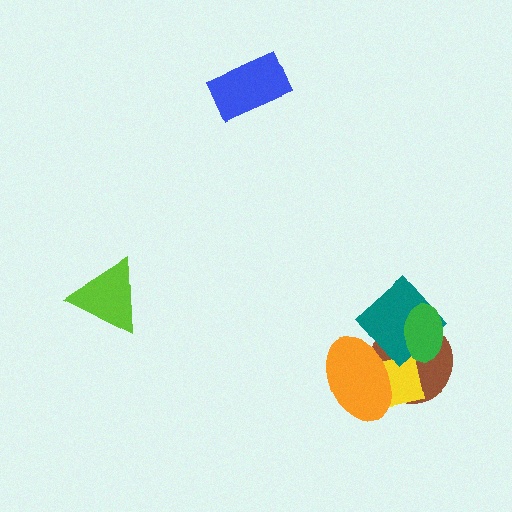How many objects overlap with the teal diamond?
4 objects overlap with the teal diamond.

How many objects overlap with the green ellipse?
3 objects overlap with the green ellipse.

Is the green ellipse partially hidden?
No, no other shape covers it.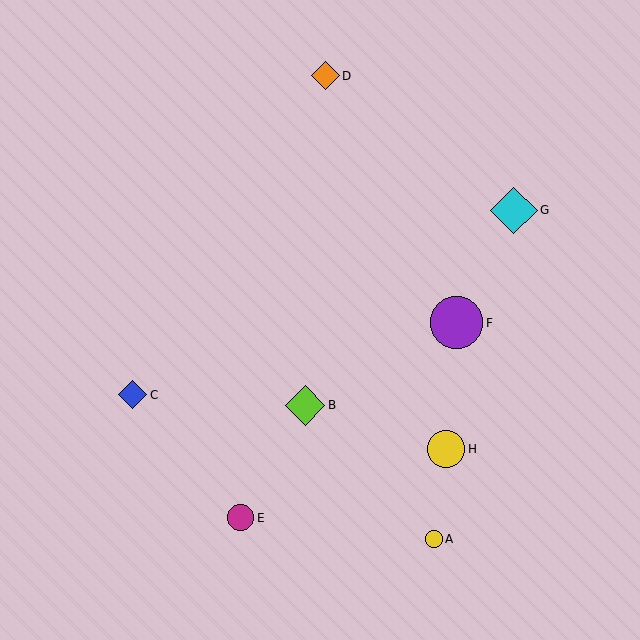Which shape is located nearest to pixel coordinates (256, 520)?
The magenta circle (labeled E) at (241, 518) is nearest to that location.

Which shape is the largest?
The purple circle (labeled F) is the largest.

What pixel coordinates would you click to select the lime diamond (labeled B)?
Click at (305, 405) to select the lime diamond B.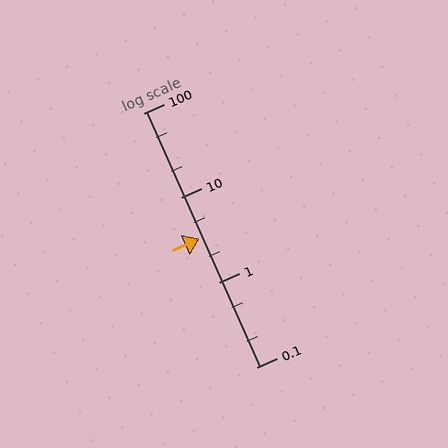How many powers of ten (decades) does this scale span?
The scale spans 3 decades, from 0.1 to 100.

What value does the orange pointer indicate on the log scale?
The pointer indicates approximately 3.3.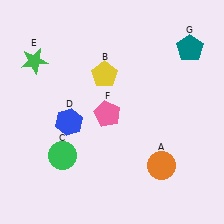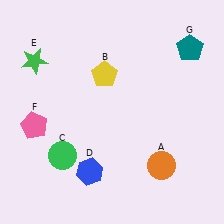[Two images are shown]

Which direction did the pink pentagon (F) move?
The pink pentagon (F) moved left.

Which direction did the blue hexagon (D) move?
The blue hexagon (D) moved down.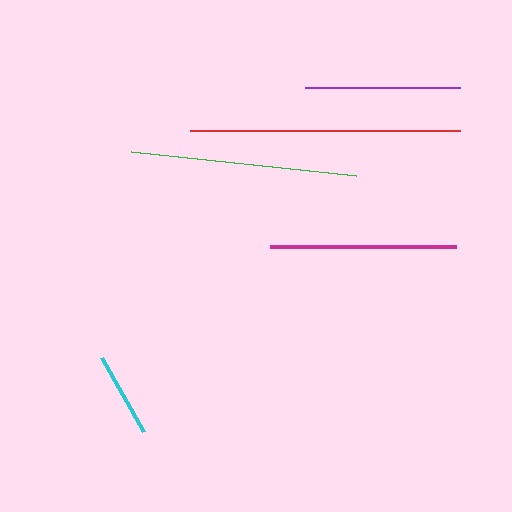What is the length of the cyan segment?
The cyan segment is approximately 86 pixels long.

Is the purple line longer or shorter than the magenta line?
The magenta line is longer than the purple line.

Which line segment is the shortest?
The cyan line is the shortest at approximately 86 pixels.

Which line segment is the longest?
The red line is the longest at approximately 269 pixels.